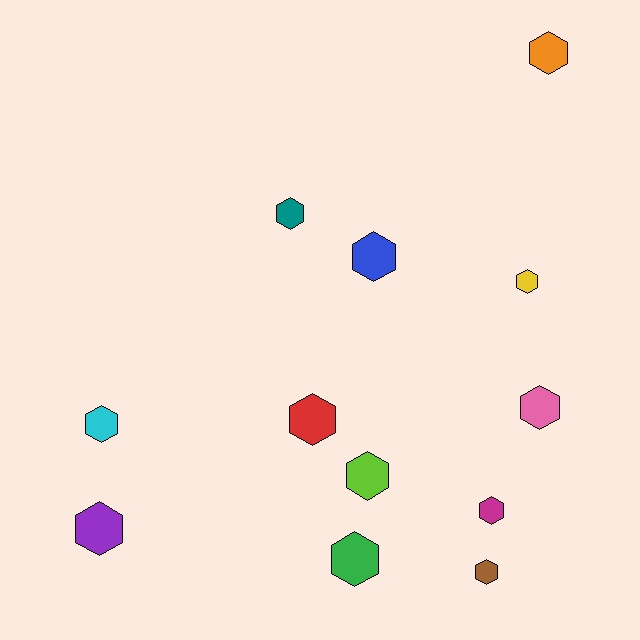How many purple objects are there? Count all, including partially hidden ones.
There is 1 purple object.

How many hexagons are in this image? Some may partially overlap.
There are 12 hexagons.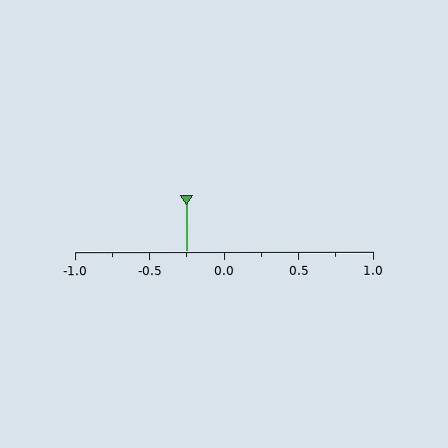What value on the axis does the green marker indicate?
The marker indicates approximately -0.25.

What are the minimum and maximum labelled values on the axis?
The axis runs from -1.0 to 1.0.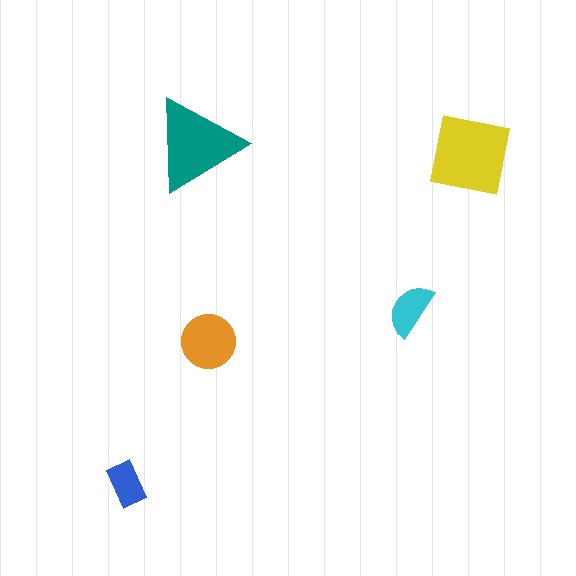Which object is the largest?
The yellow square.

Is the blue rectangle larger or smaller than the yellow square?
Smaller.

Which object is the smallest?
The blue rectangle.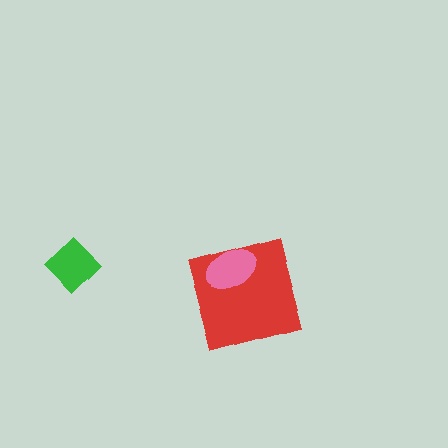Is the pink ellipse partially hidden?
No, no other shape covers it.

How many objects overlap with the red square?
1 object overlaps with the red square.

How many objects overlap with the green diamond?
0 objects overlap with the green diamond.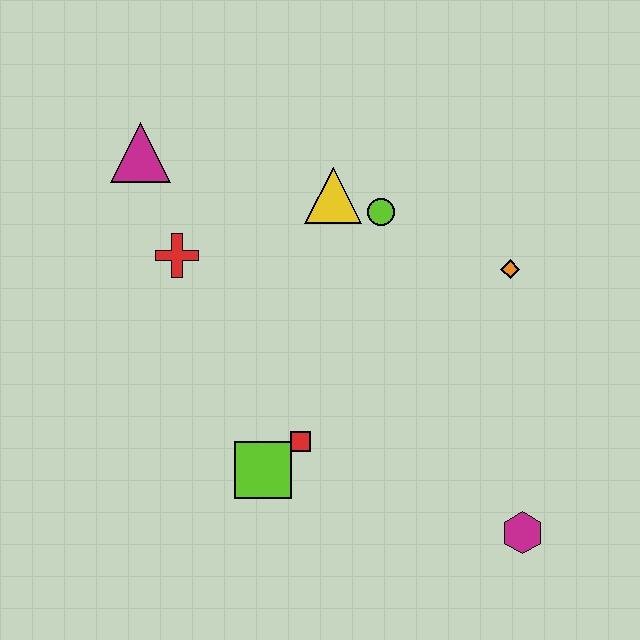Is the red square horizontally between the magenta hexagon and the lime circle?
No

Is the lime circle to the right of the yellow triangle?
Yes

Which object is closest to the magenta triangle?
The red cross is closest to the magenta triangle.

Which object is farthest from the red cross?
The magenta hexagon is farthest from the red cross.